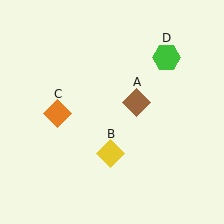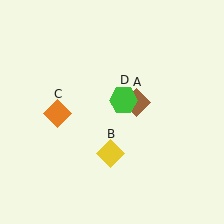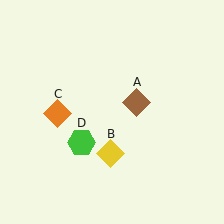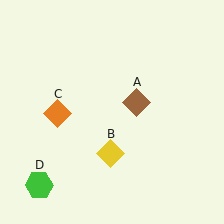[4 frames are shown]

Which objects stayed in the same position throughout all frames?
Brown diamond (object A) and yellow diamond (object B) and orange diamond (object C) remained stationary.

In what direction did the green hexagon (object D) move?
The green hexagon (object D) moved down and to the left.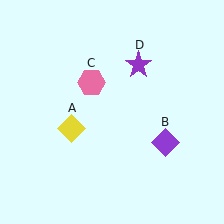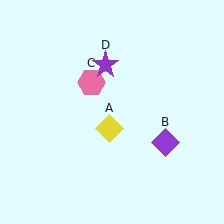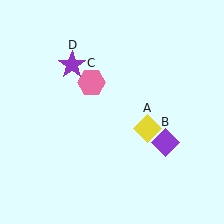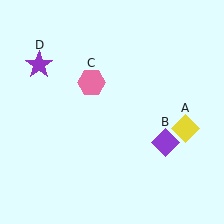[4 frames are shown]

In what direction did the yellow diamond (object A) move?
The yellow diamond (object A) moved right.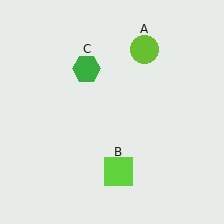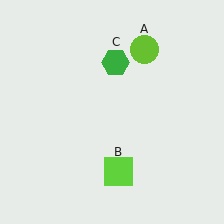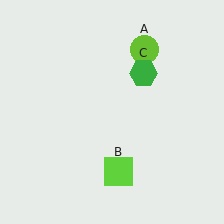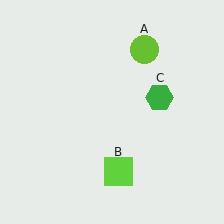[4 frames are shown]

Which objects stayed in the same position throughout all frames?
Lime circle (object A) and lime square (object B) remained stationary.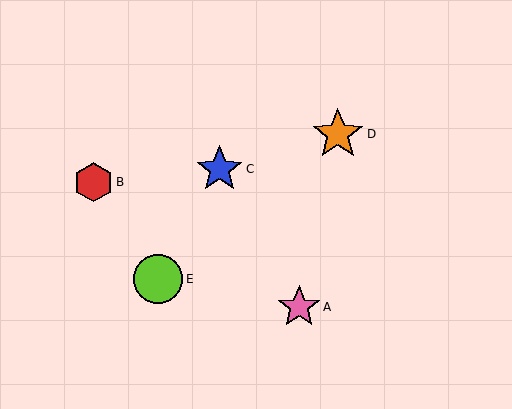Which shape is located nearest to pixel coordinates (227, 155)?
The blue star (labeled C) at (220, 169) is nearest to that location.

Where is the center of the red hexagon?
The center of the red hexagon is at (93, 182).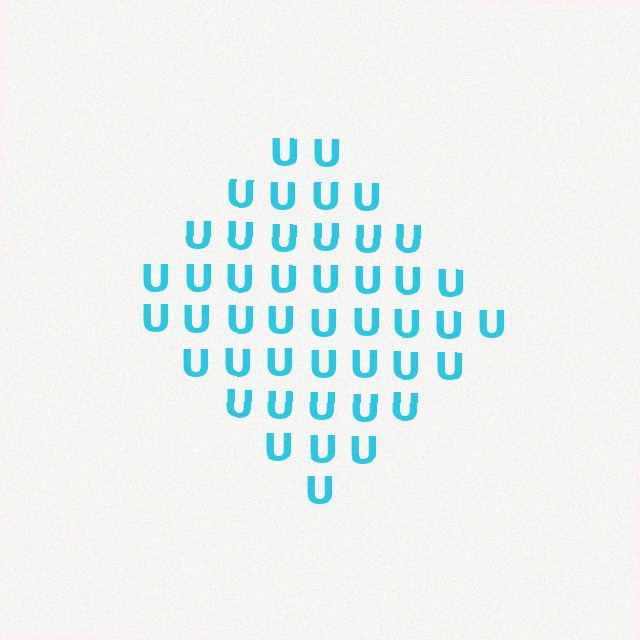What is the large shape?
The large shape is a diamond.